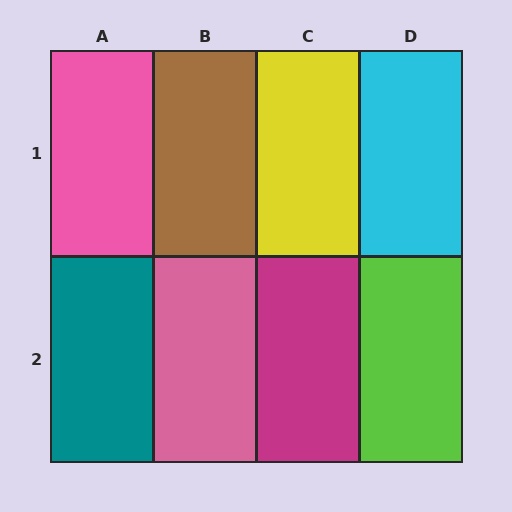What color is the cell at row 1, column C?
Yellow.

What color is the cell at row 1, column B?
Brown.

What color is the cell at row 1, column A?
Pink.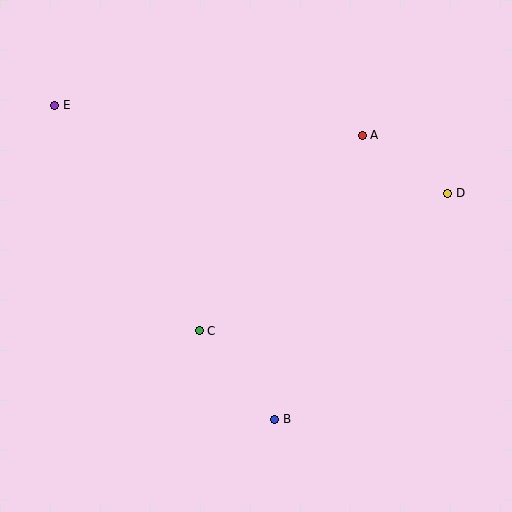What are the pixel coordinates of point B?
Point B is at (275, 419).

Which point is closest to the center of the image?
Point C at (199, 331) is closest to the center.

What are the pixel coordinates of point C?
Point C is at (199, 331).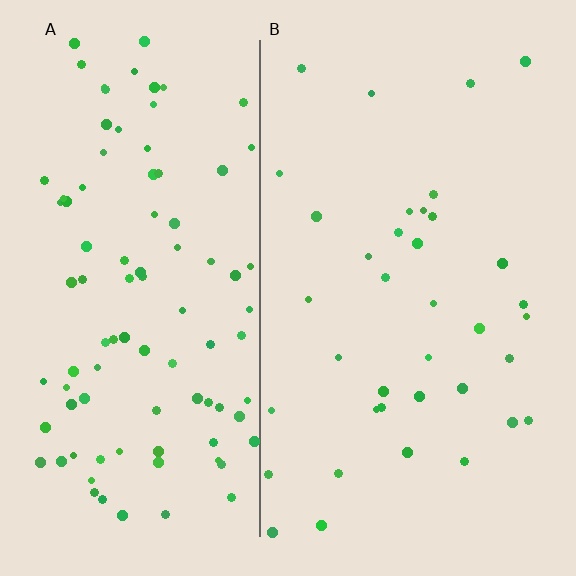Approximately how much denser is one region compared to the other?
Approximately 2.6× — region A over region B.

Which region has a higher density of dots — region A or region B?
A (the left).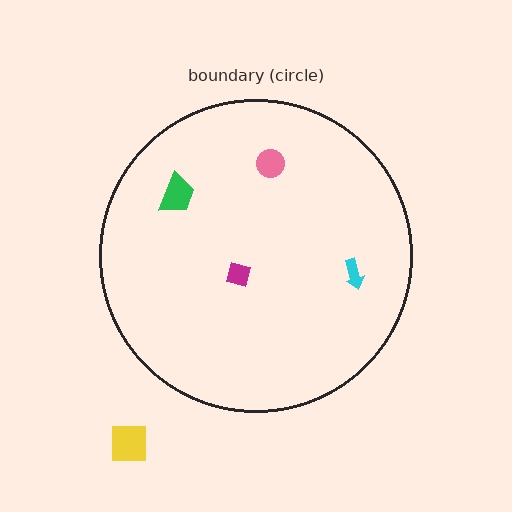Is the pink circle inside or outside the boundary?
Inside.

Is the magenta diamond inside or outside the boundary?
Inside.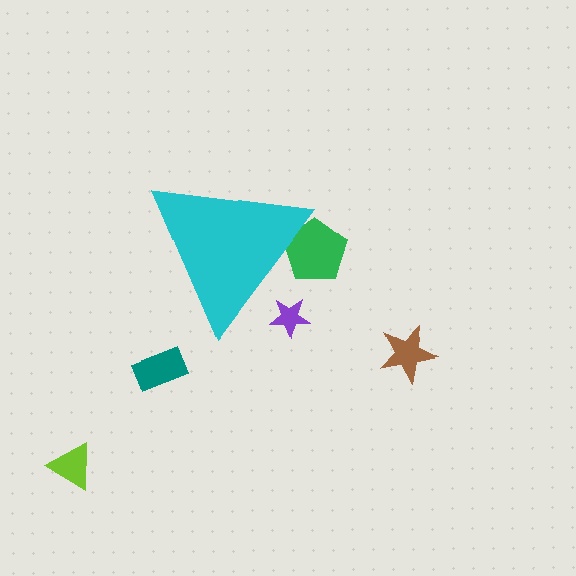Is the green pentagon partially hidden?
Yes, the green pentagon is partially hidden behind the cyan triangle.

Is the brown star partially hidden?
No, the brown star is fully visible.